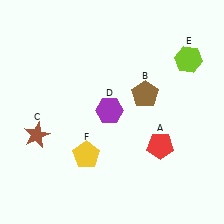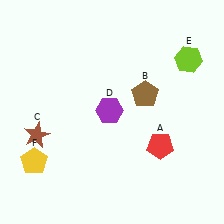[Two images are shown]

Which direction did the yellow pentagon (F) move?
The yellow pentagon (F) moved left.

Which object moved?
The yellow pentagon (F) moved left.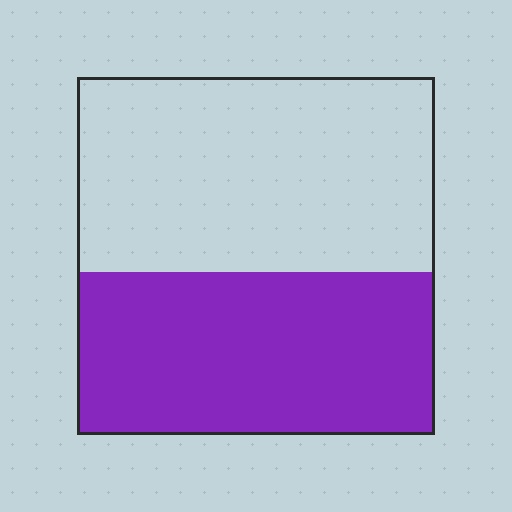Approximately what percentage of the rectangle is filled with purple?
Approximately 45%.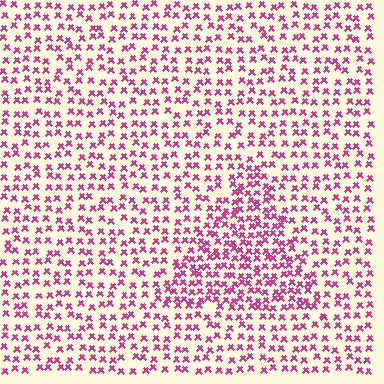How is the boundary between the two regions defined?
The boundary is defined by a change in element density (approximately 1.7x ratio). All elements are the same color, size, and shape.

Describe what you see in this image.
The image contains small magenta elements arranged at two different densities. A triangle-shaped region is visible where the elements are more densely packed than the surrounding area.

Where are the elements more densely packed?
The elements are more densely packed inside the triangle boundary.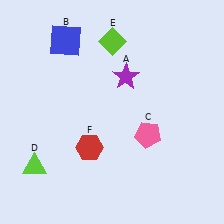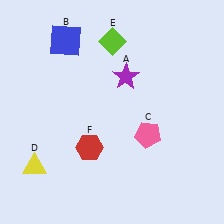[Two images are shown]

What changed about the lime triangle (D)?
In Image 1, D is lime. In Image 2, it changed to yellow.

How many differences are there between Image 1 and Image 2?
There is 1 difference between the two images.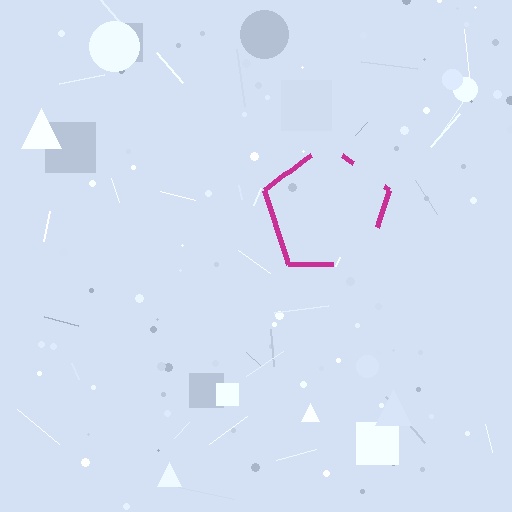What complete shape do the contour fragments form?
The contour fragments form a pentagon.